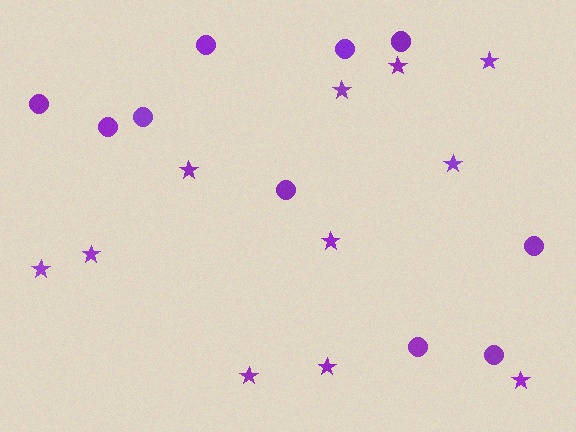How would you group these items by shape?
There are 2 groups: one group of circles (10) and one group of stars (11).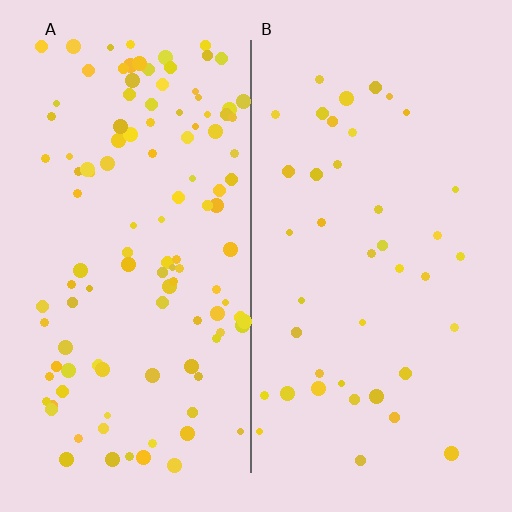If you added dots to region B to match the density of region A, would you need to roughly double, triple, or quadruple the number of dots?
Approximately triple.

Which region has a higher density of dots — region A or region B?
A (the left).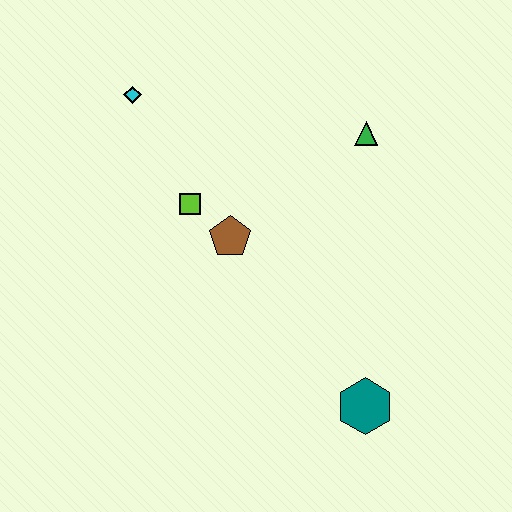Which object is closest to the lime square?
The brown pentagon is closest to the lime square.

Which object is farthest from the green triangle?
The teal hexagon is farthest from the green triangle.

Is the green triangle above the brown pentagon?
Yes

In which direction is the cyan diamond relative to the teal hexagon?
The cyan diamond is above the teal hexagon.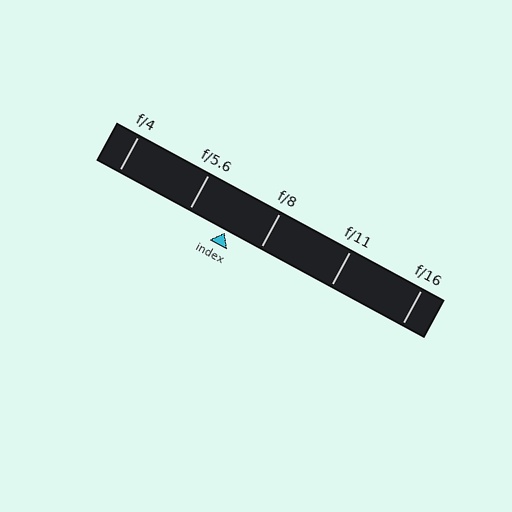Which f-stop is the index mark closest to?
The index mark is closest to f/8.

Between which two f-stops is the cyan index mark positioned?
The index mark is between f/5.6 and f/8.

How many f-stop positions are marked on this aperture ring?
There are 5 f-stop positions marked.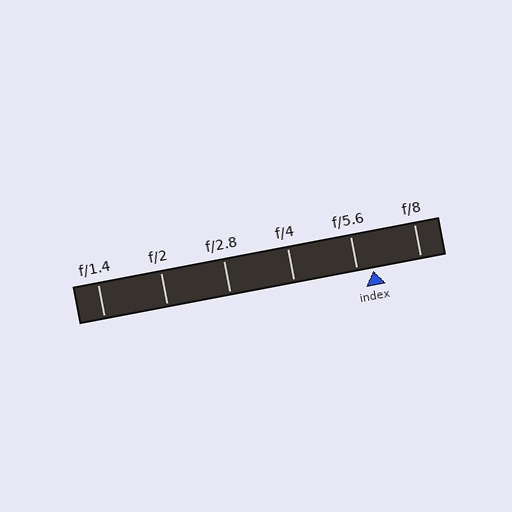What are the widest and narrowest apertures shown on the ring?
The widest aperture shown is f/1.4 and the narrowest is f/8.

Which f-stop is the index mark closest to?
The index mark is closest to f/5.6.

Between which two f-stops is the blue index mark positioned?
The index mark is between f/5.6 and f/8.